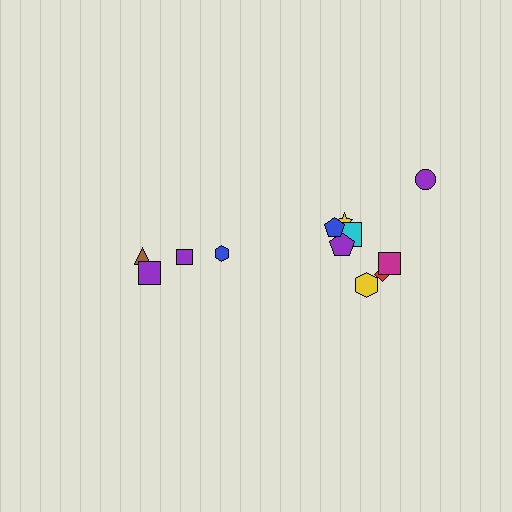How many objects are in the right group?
There are 8 objects.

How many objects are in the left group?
There are 4 objects.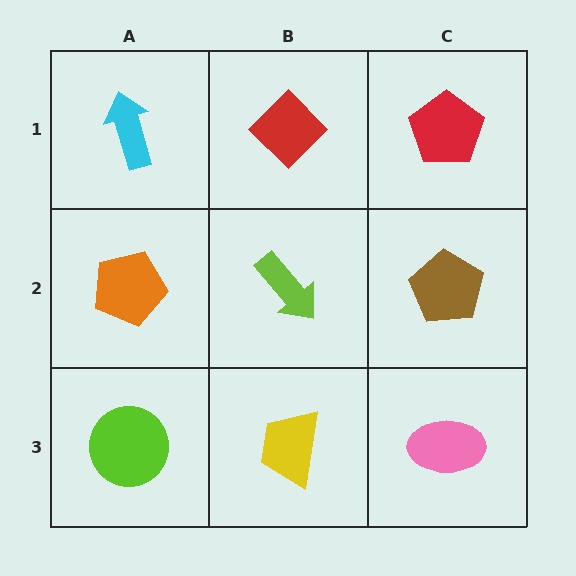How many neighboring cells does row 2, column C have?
3.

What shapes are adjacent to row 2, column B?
A red diamond (row 1, column B), a yellow trapezoid (row 3, column B), an orange pentagon (row 2, column A), a brown pentagon (row 2, column C).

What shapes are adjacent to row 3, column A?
An orange pentagon (row 2, column A), a yellow trapezoid (row 3, column B).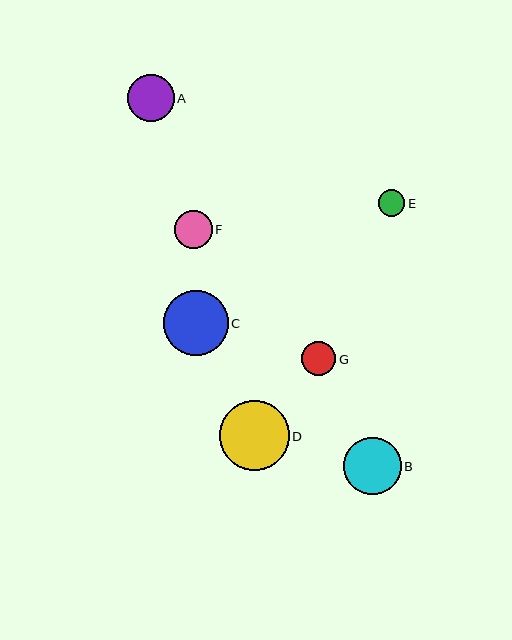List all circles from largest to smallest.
From largest to smallest: D, C, B, A, F, G, E.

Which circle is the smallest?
Circle E is the smallest with a size of approximately 27 pixels.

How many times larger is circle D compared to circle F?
Circle D is approximately 1.8 times the size of circle F.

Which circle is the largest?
Circle D is the largest with a size of approximately 70 pixels.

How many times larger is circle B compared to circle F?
Circle B is approximately 1.5 times the size of circle F.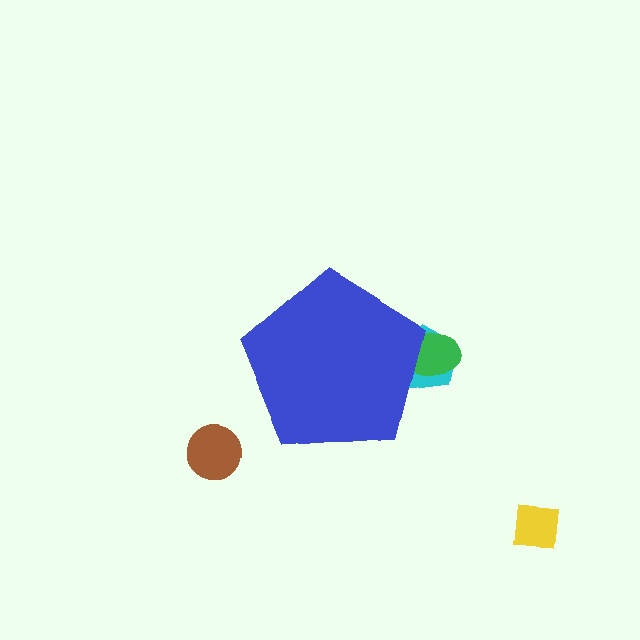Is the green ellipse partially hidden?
Yes, the green ellipse is partially hidden behind the blue pentagon.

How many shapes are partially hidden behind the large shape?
2 shapes are partially hidden.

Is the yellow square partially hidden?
No, the yellow square is fully visible.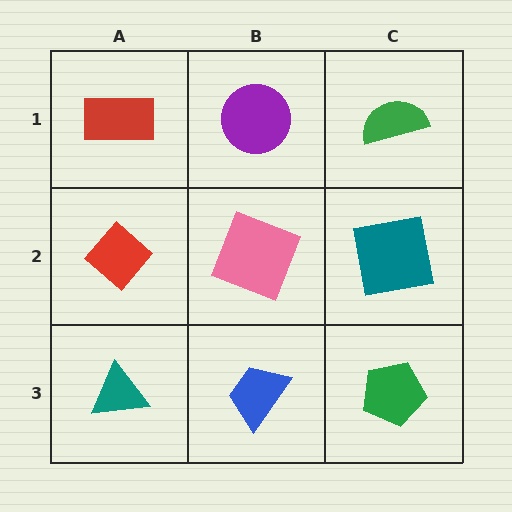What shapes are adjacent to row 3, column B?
A pink square (row 2, column B), a teal triangle (row 3, column A), a green pentagon (row 3, column C).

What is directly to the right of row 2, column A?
A pink square.